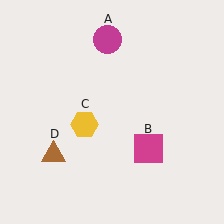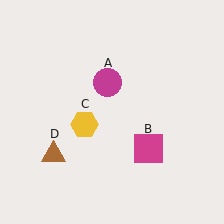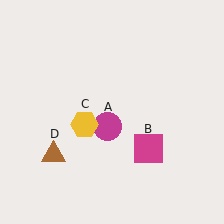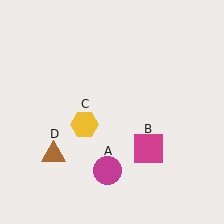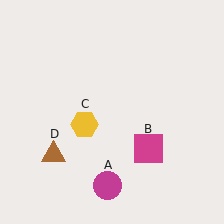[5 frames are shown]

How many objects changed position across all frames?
1 object changed position: magenta circle (object A).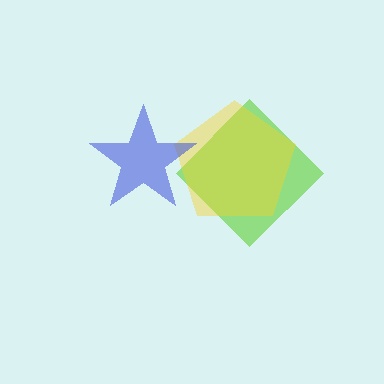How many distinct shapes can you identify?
There are 3 distinct shapes: a lime diamond, a yellow pentagon, a blue star.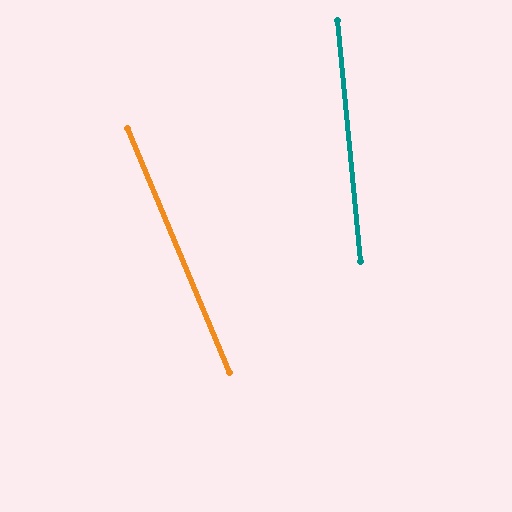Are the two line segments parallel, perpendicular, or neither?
Neither parallel nor perpendicular — they differ by about 17°.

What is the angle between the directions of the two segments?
Approximately 17 degrees.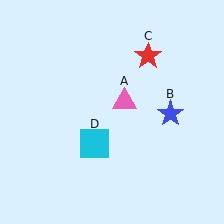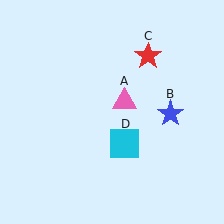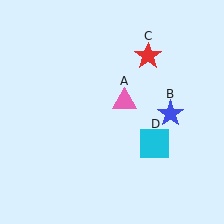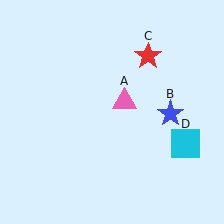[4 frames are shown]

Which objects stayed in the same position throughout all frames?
Pink triangle (object A) and blue star (object B) and red star (object C) remained stationary.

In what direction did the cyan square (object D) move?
The cyan square (object D) moved right.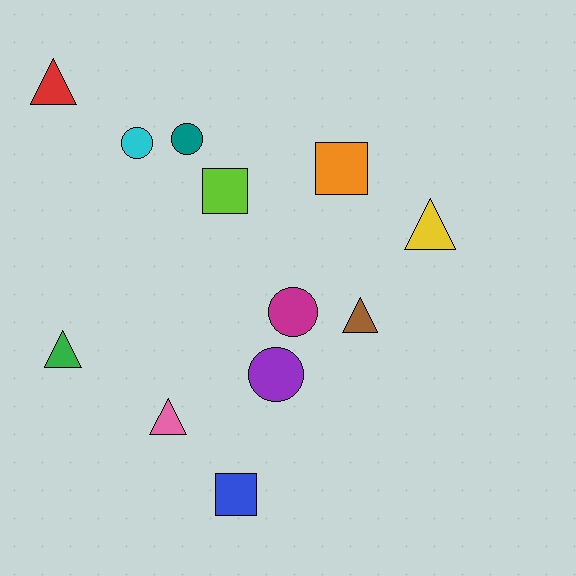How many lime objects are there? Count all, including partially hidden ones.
There is 1 lime object.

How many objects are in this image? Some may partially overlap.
There are 12 objects.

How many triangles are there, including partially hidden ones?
There are 5 triangles.